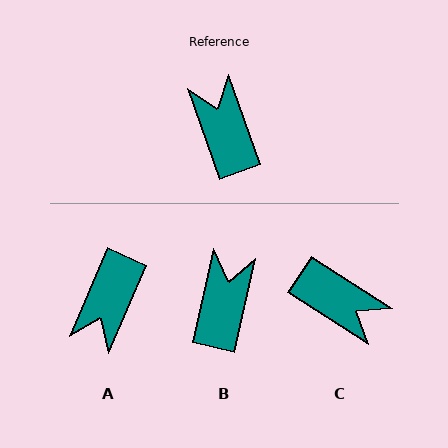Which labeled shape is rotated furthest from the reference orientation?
C, about 142 degrees away.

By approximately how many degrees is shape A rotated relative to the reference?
Approximately 137 degrees counter-clockwise.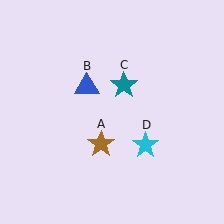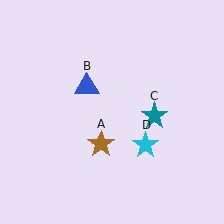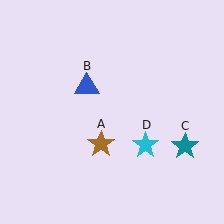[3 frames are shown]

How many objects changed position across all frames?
1 object changed position: teal star (object C).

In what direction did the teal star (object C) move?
The teal star (object C) moved down and to the right.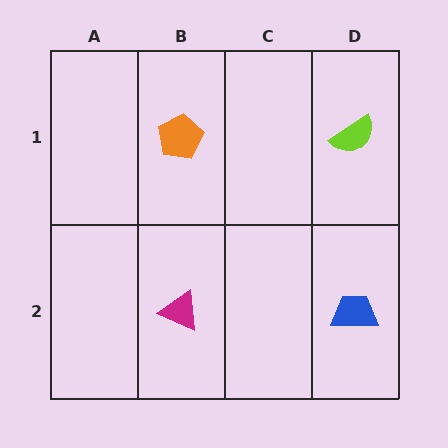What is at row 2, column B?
A magenta triangle.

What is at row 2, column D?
A blue trapezoid.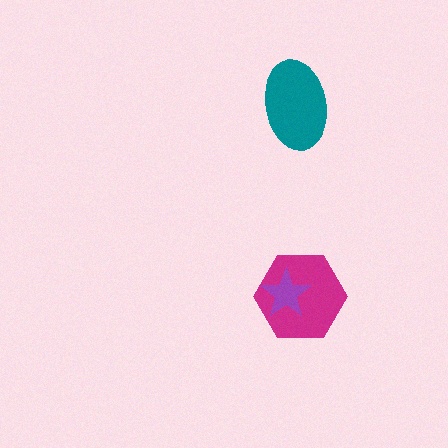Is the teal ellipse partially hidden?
No, no other shape covers it.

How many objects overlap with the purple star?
1 object overlaps with the purple star.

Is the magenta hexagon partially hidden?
Yes, it is partially covered by another shape.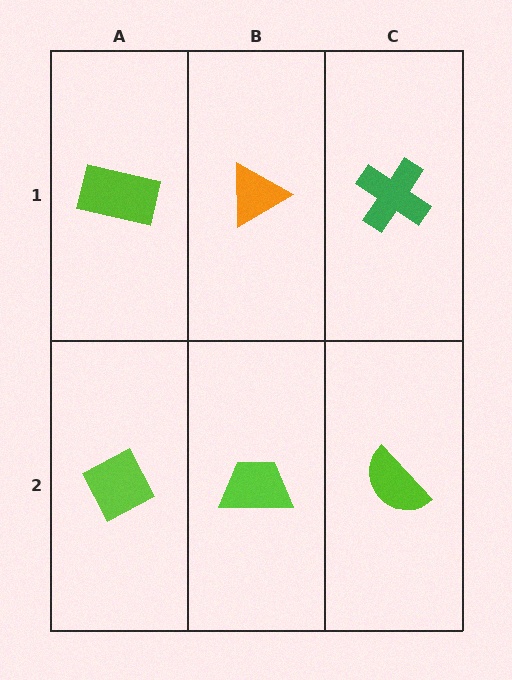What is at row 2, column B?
A lime trapezoid.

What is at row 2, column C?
A lime semicircle.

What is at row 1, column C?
A green cross.